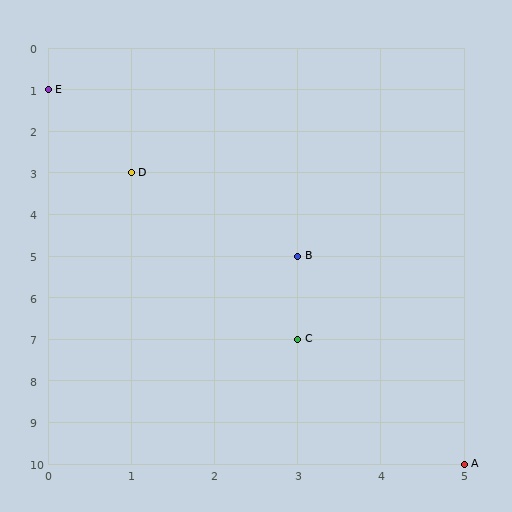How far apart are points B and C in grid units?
Points B and C are 2 rows apart.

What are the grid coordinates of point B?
Point B is at grid coordinates (3, 5).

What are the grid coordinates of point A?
Point A is at grid coordinates (5, 10).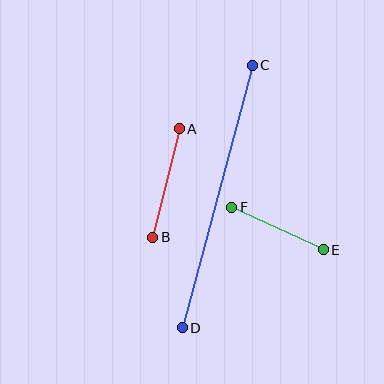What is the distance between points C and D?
The distance is approximately 272 pixels.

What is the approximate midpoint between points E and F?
The midpoint is at approximately (277, 229) pixels.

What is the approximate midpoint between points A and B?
The midpoint is at approximately (166, 183) pixels.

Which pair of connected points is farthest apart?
Points C and D are farthest apart.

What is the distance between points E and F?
The distance is approximately 101 pixels.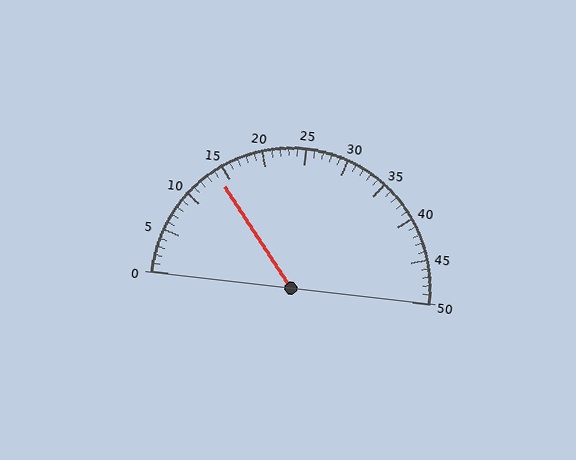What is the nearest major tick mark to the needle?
The nearest major tick mark is 15.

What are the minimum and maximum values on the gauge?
The gauge ranges from 0 to 50.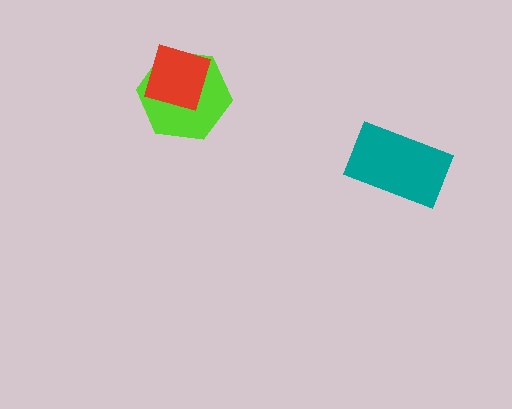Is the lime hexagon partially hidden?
Yes, it is partially covered by another shape.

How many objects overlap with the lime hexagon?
1 object overlaps with the lime hexagon.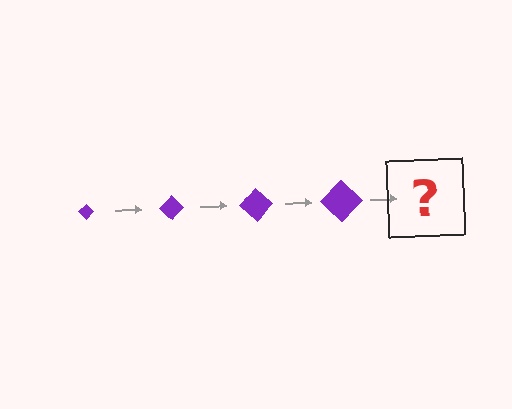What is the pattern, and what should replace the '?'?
The pattern is that the diamond gets progressively larger each step. The '?' should be a purple diamond, larger than the previous one.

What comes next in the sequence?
The next element should be a purple diamond, larger than the previous one.